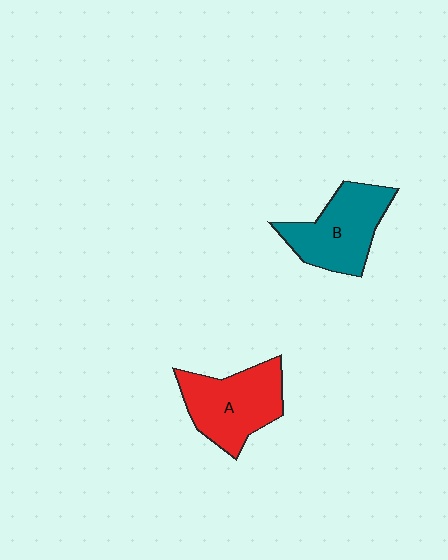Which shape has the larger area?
Shape A (red).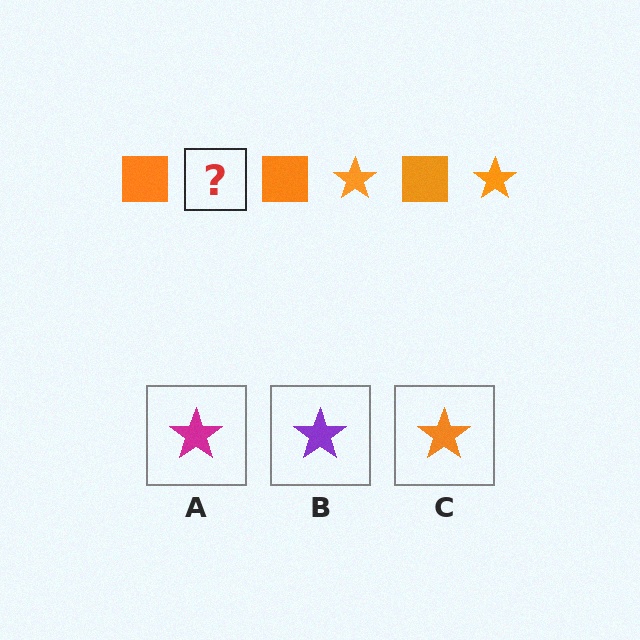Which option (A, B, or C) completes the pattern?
C.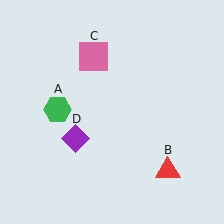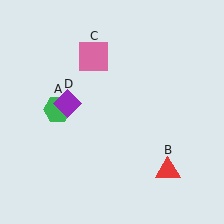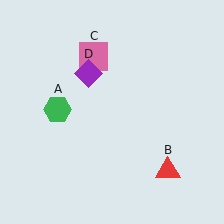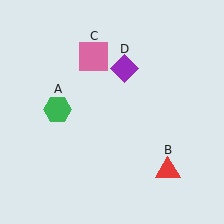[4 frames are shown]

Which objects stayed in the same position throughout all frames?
Green hexagon (object A) and red triangle (object B) and pink square (object C) remained stationary.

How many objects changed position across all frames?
1 object changed position: purple diamond (object D).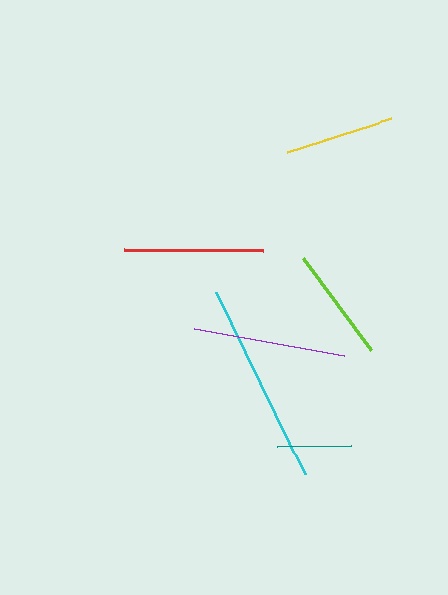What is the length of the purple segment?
The purple segment is approximately 152 pixels long.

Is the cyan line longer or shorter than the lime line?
The cyan line is longer than the lime line.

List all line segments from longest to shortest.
From longest to shortest: cyan, purple, red, lime, yellow, teal.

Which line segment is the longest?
The cyan line is the longest at approximately 202 pixels.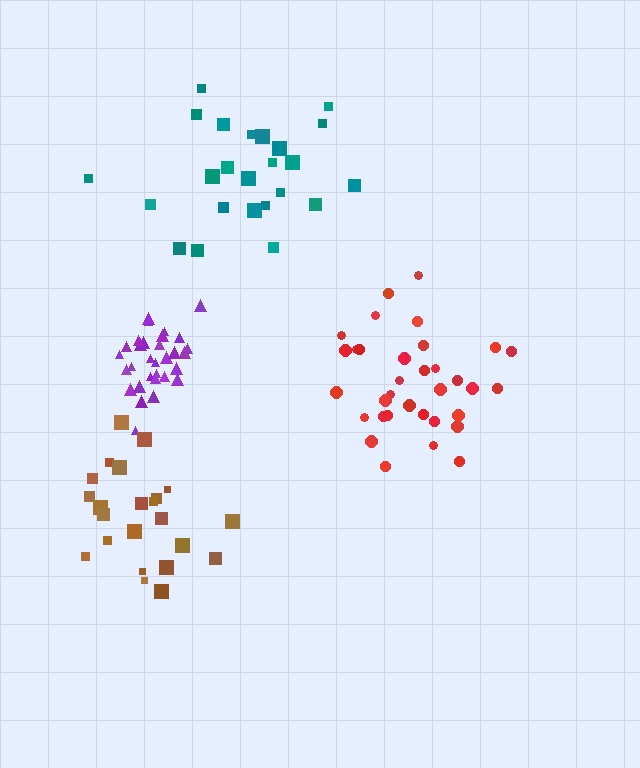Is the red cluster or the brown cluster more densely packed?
Brown.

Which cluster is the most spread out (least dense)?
Teal.